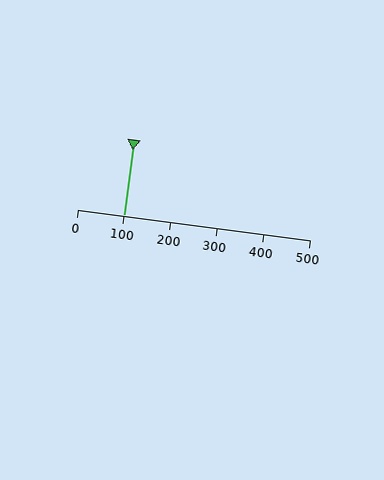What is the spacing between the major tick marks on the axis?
The major ticks are spaced 100 apart.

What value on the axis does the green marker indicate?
The marker indicates approximately 100.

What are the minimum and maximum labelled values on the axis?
The axis runs from 0 to 500.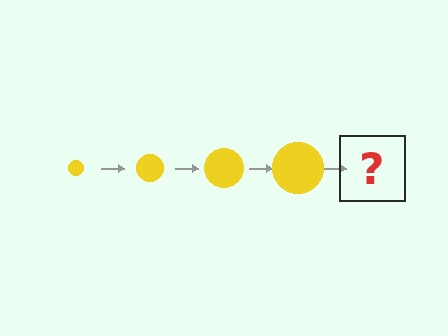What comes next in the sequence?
The next element should be a yellow circle, larger than the previous one.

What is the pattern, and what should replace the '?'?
The pattern is that the circle gets progressively larger each step. The '?' should be a yellow circle, larger than the previous one.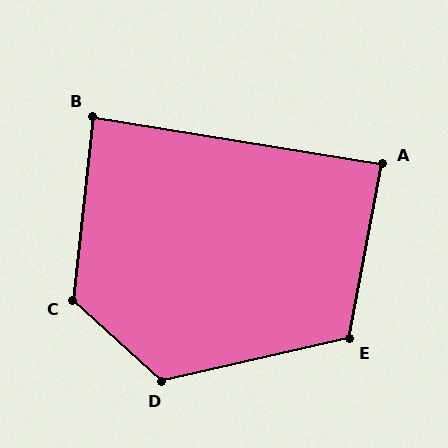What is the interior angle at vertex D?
Approximately 125 degrees (obtuse).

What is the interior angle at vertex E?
Approximately 114 degrees (obtuse).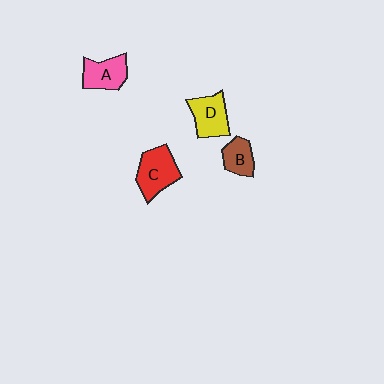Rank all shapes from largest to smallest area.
From largest to smallest: C (red), D (yellow), A (pink), B (brown).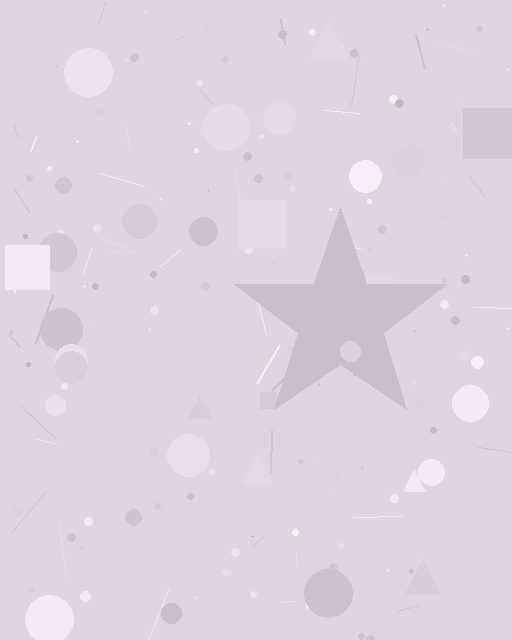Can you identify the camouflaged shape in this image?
The camouflaged shape is a star.